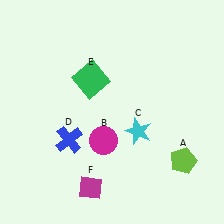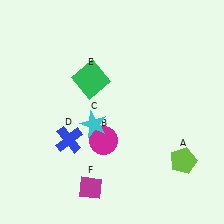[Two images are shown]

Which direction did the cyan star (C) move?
The cyan star (C) moved left.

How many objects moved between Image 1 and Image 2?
1 object moved between the two images.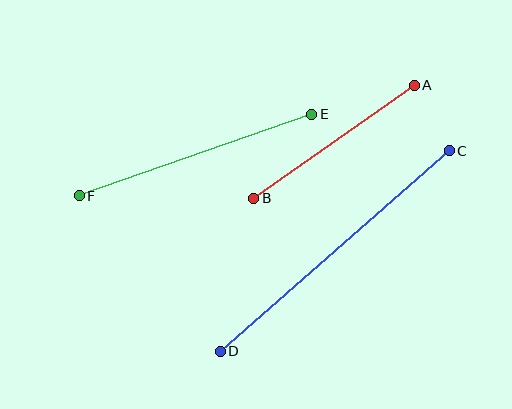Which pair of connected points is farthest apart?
Points C and D are farthest apart.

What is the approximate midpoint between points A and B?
The midpoint is at approximately (334, 142) pixels.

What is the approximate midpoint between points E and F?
The midpoint is at approximately (195, 155) pixels.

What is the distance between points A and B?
The distance is approximately 196 pixels.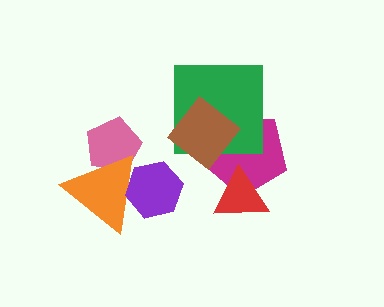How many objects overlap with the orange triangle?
2 objects overlap with the orange triangle.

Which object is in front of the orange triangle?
The purple hexagon is in front of the orange triangle.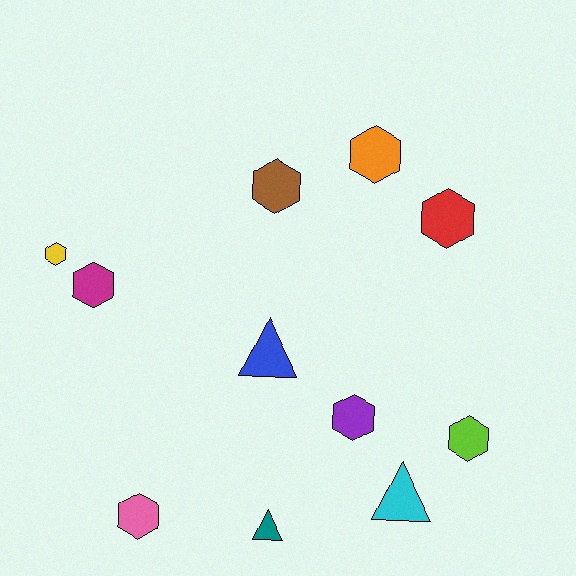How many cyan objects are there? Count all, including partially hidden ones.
There is 1 cyan object.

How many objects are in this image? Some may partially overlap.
There are 11 objects.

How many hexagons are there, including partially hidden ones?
There are 8 hexagons.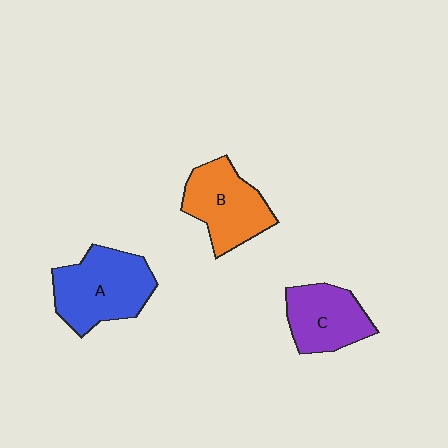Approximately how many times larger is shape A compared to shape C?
Approximately 1.3 times.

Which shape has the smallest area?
Shape C (purple).